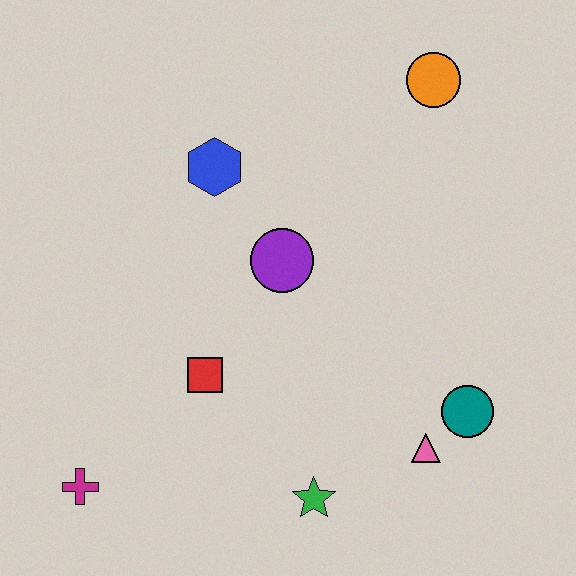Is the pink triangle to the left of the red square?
No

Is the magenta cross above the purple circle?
No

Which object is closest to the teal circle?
The pink triangle is closest to the teal circle.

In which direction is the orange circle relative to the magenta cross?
The orange circle is above the magenta cross.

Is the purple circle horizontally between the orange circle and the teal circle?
No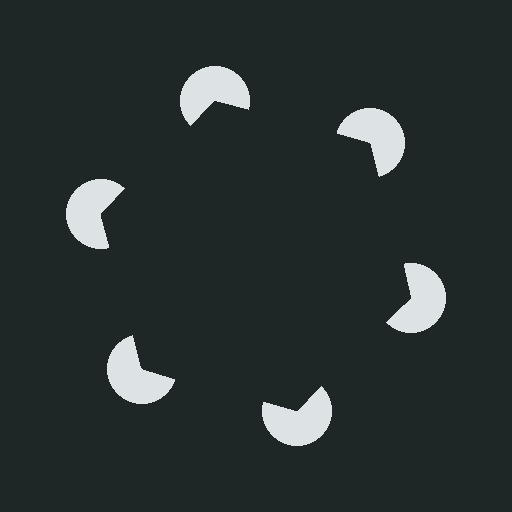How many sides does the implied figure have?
6 sides.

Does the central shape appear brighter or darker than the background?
It typically appears slightly darker than the background, even though no actual brightness change is drawn.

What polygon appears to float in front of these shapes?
An illusory hexagon — its edges are inferred from the aligned wedge cuts in the pac-man discs, not physically drawn.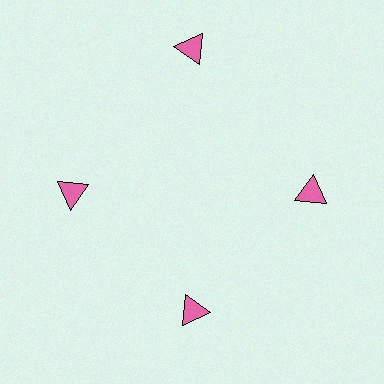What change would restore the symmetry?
The symmetry would be restored by moving it inward, back onto the ring so that all 4 triangles sit at equal angles and equal distance from the center.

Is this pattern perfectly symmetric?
No. The 4 pink triangles are arranged in a ring, but one element near the 12 o'clock position is pushed outward from the center, breaking the 4-fold rotational symmetry.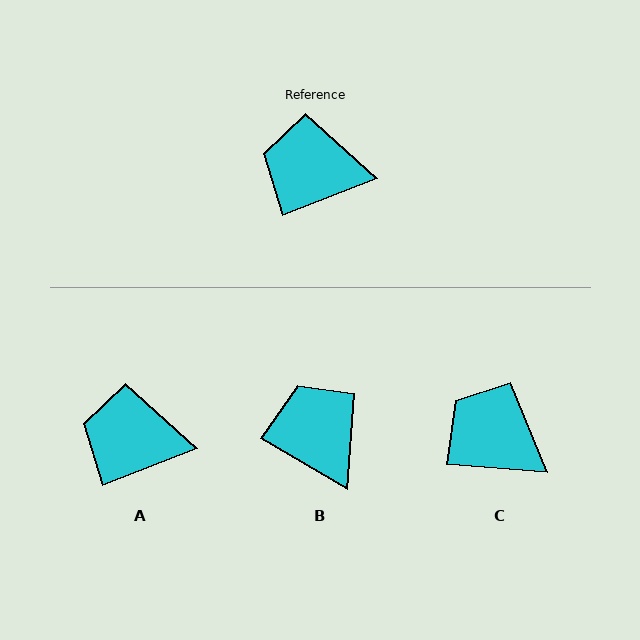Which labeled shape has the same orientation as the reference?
A.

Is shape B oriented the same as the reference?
No, it is off by about 52 degrees.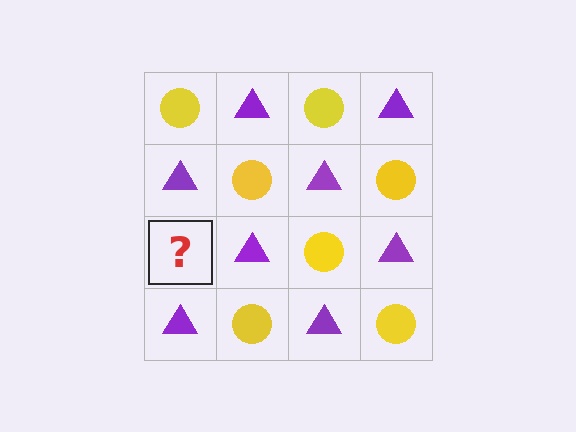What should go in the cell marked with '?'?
The missing cell should contain a yellow circle.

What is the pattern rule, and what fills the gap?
The rule is that it alternates yellow circle and purple triangle in a checkerboard pattern. The gap should be filled with a yellow circle.